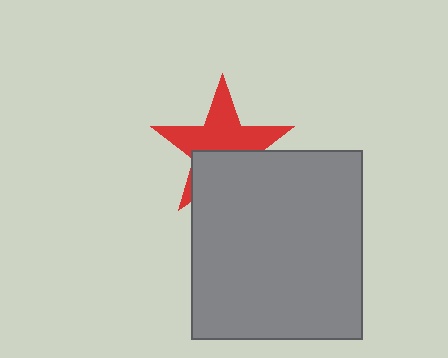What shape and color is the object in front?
The object in front is a gray rectangle.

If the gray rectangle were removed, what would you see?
You would see the complete red star.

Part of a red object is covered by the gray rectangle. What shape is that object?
It is a star.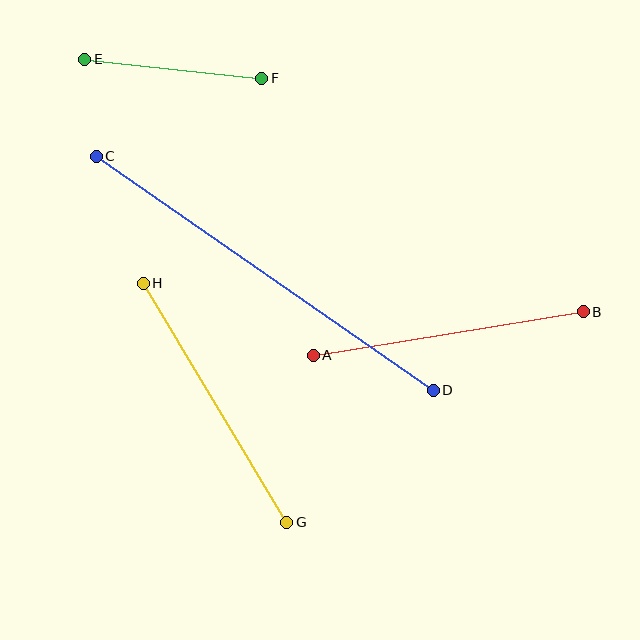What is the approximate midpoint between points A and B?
The midpoint is at approximately (448, 333) pixels.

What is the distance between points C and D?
The distance is approximately 410 pixels.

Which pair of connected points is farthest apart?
Points C and D are farthest apart.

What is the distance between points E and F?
The distance is approximately 178 pixels.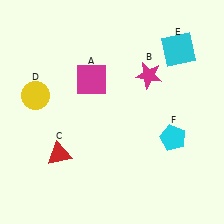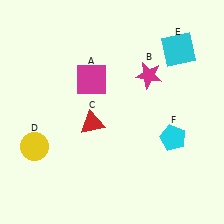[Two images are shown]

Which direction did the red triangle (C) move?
The red triangle (C) moved right.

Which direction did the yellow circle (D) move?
The yellow circle (D) moved down.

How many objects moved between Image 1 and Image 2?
2 objects moved between the two images.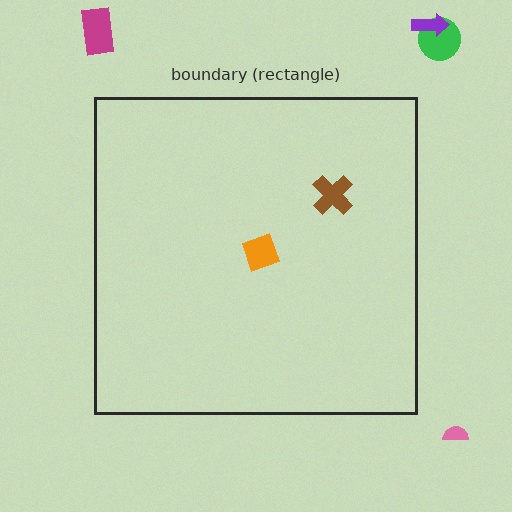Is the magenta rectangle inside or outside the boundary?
Outside.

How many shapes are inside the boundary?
2 inside, 4 outside.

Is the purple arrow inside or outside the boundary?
Outside.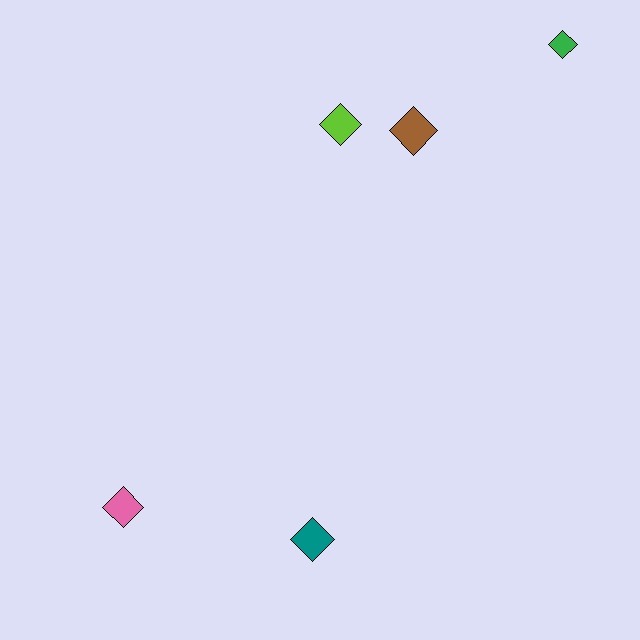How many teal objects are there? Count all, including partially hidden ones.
There is 1 teal object.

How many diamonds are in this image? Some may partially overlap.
There are 5 diamonds.